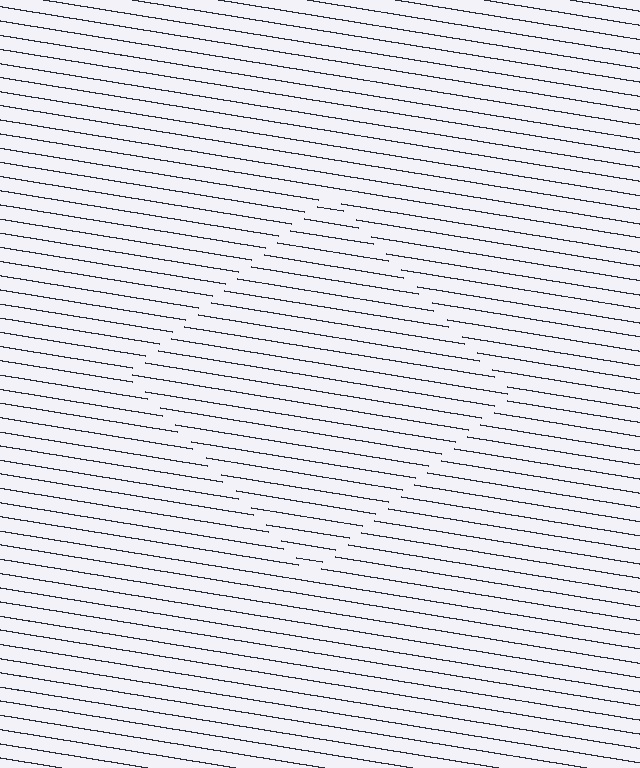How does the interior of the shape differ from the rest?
The interior of the shape contains the same grating, shifted by half a period — the contour is defined by the phase discontinuity where line-ends from the inner and outer gratings abut.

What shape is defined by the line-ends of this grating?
An illusory square. The interior of the shape contains the same grating, shifted by half a period — the contour is defined by the phase discontinuity where line-ends from the inner and outer gratings abut.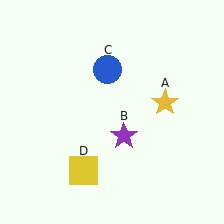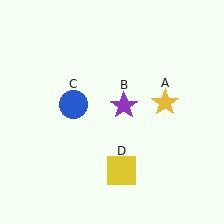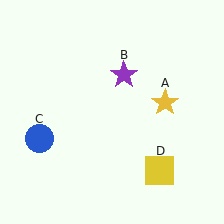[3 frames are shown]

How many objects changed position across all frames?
3 objects changed position: purple star (object B), blue circle (object C), yellow square (object D).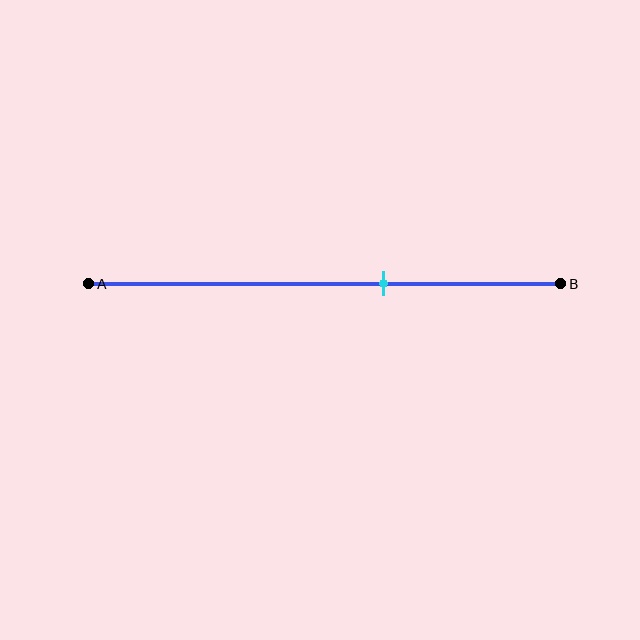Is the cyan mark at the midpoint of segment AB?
No, the mark is at about 60% from A, not at the 50% midpoint.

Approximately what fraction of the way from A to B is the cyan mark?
The cyan mark is approximately 60% of the way from A to B.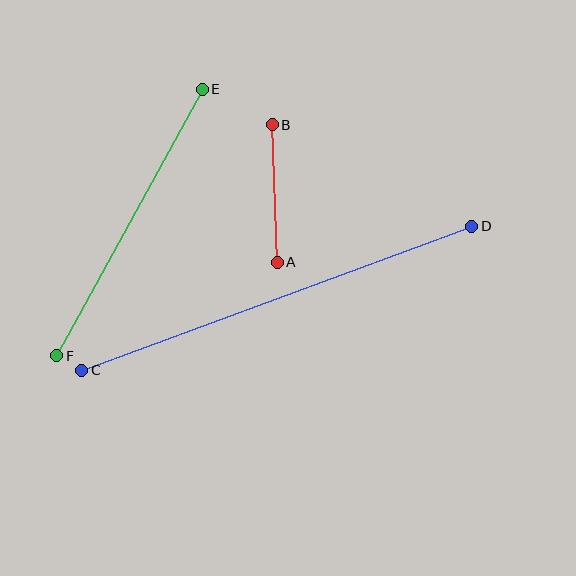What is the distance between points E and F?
The distance is approximately 303 pixels.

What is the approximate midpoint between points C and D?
The midpoint is at approximately (277, 298) pixels.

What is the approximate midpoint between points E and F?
The midpoint is at approximately (129, 222) pixels.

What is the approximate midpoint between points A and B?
The midpoint is at approximately (275, 194) pixels.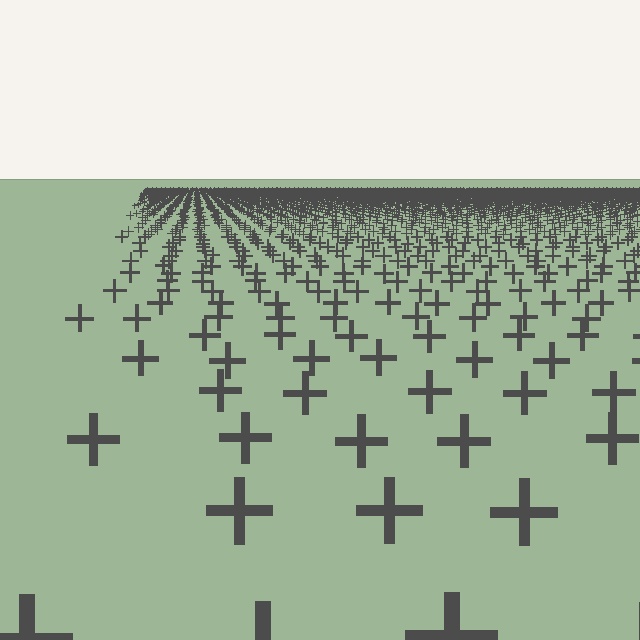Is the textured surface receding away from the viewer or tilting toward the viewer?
The surface is receding away from the viewer. Texture elements get smaller and denser toward the top.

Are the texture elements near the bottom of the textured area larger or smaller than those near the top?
Larger. Near the bottom, elements are closer to the viewer and appear at a bigger on-screen size.